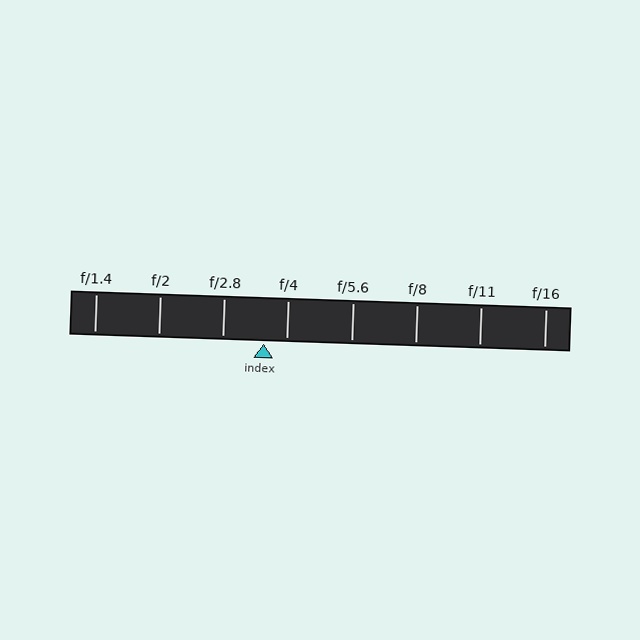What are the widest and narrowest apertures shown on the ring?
The widest aperture shown is f/1.4 and the narrowest is f/16.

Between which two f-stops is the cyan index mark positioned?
The index mark is between f/2.8 and f/4.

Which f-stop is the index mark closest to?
The index mark is closest to f/4.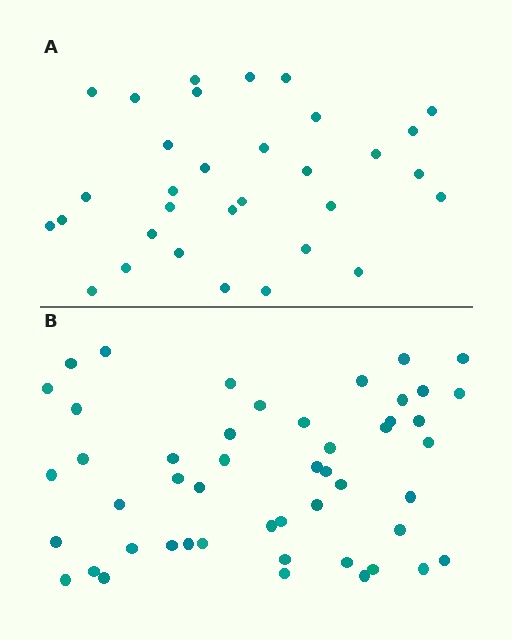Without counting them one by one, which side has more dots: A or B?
Region B (the bottom region) has more dots.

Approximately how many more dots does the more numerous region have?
Region B has approximately 15 more dots than region A.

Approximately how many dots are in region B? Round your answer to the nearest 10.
About 50 dots. (The exact count is 49, which rounds to 50.)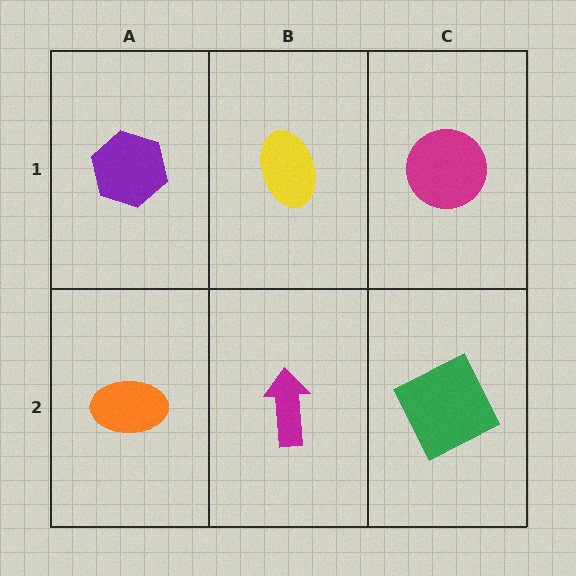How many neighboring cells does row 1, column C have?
2.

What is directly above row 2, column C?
A magenta circle.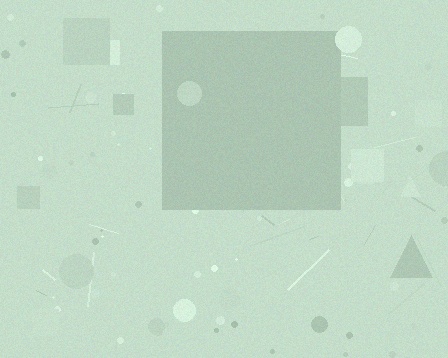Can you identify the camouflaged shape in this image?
The camouflaged shape is a square.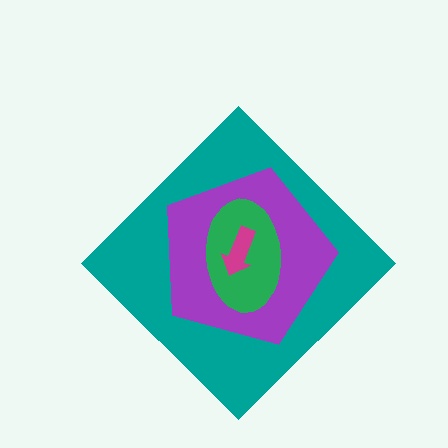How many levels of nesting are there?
4.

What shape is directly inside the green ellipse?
The magenta arrow.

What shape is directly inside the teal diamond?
The purple pentagon.